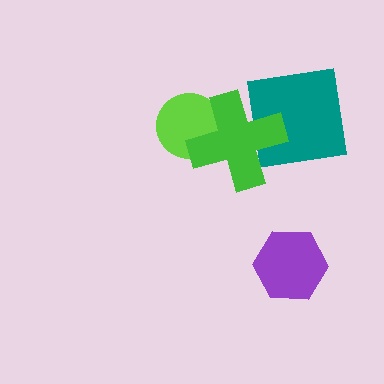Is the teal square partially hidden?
Yes, it is partially covered by another shape.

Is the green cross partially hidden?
No, no other shape covers it.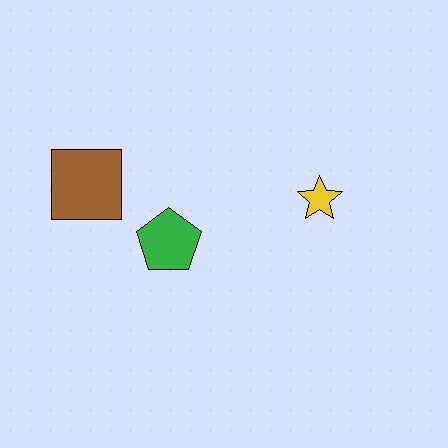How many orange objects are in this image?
There are no orange objects.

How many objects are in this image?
There are 3 objects.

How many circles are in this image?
There are no circles.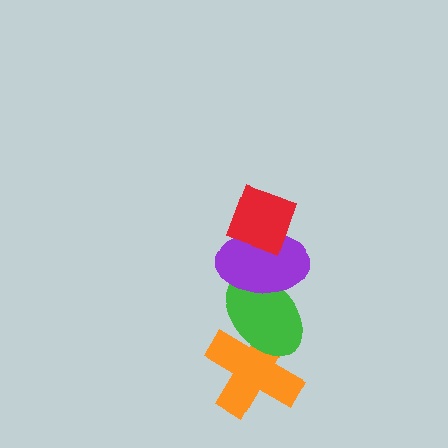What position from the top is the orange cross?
The orange cross is 4th from the top.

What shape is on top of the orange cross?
The green ellipse is on top of the orange cross.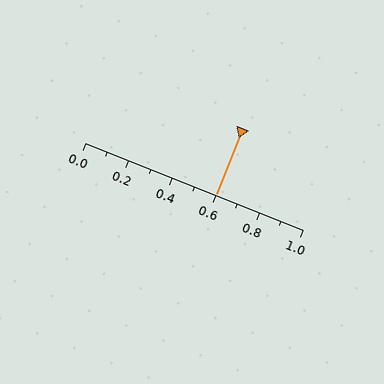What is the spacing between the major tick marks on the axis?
The major ticks are spaced 0.2 apart.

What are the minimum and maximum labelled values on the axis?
The axis runs from 0.0 to 1.0.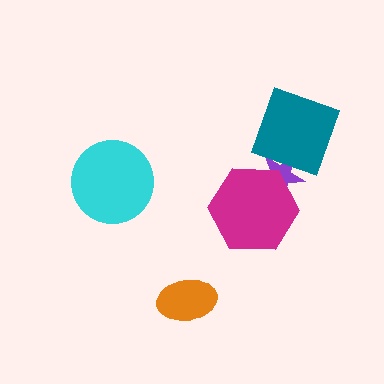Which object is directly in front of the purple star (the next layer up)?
The magenta hexagon is directly in front of the purple star.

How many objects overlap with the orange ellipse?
0 objects overlap with the orange ellipse.